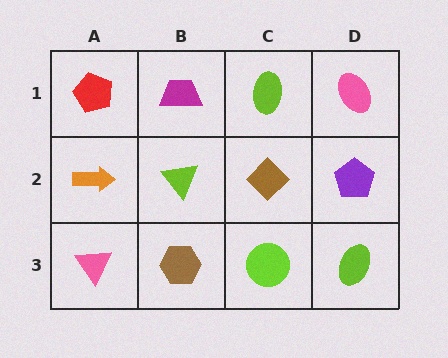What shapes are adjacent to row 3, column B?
A lime triangle (row 2, column B), a pink triangle (row 3, column A), a lime circle (row 3, column C).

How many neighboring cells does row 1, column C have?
3.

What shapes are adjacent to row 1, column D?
A purple pentagon (row 2, column D), a lime ellipse (row 1, column C).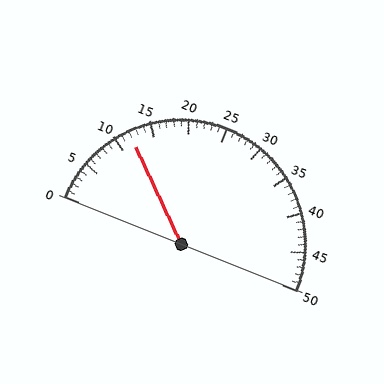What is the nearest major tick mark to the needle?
The nearest major tick mark is 10.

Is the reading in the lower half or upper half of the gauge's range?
The reading is in the lower half of the range (0 to 50).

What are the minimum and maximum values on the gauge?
The gauge ranges from 0 to 50.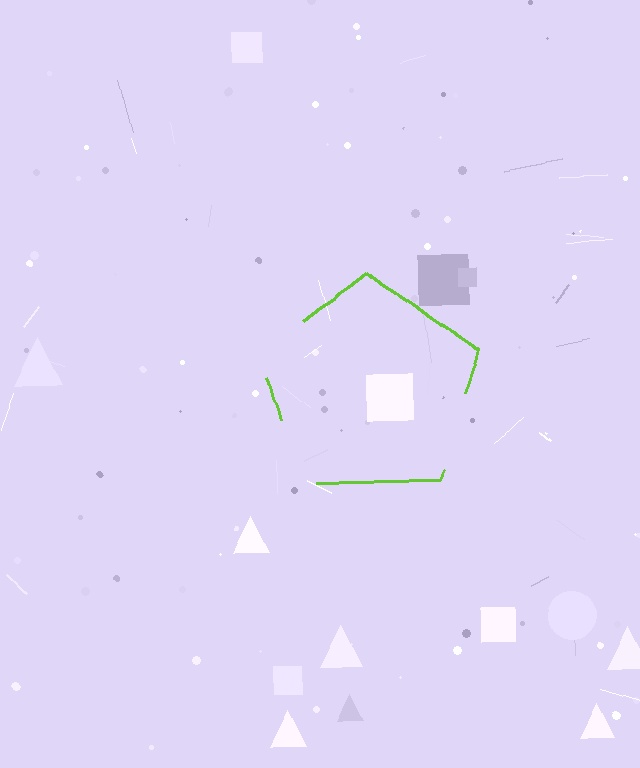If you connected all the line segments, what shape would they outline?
They would outline a pentagon.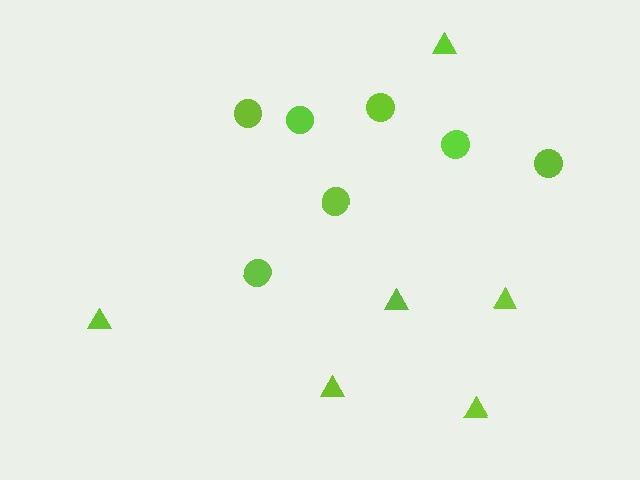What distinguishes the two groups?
There are 2 groups: one group of circles (7) and one group of triangles (6).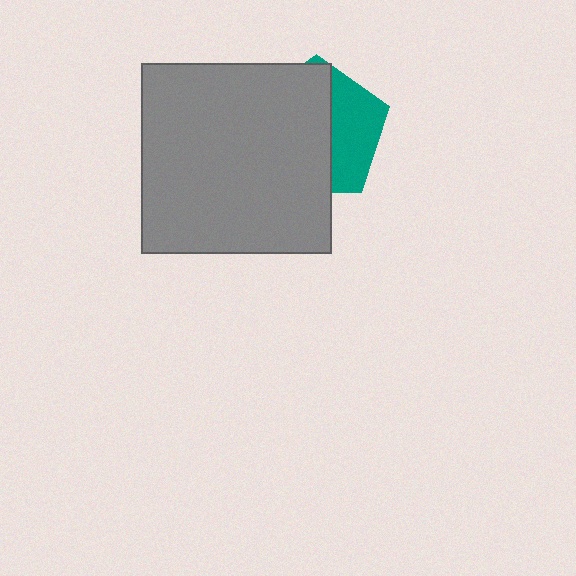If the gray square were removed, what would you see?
You would see the complete teal pentagon.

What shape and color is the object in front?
The object in front is a gray square.